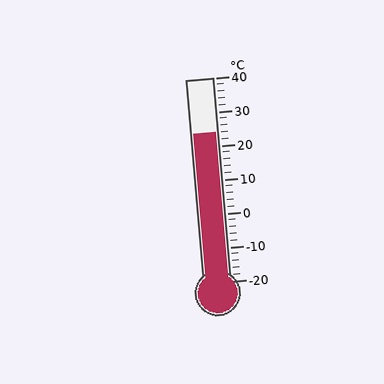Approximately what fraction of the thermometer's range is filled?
The thermometer is filled to approximately 75% of its range.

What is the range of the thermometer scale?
The thermometer scale ranges from -20°C to 40°C.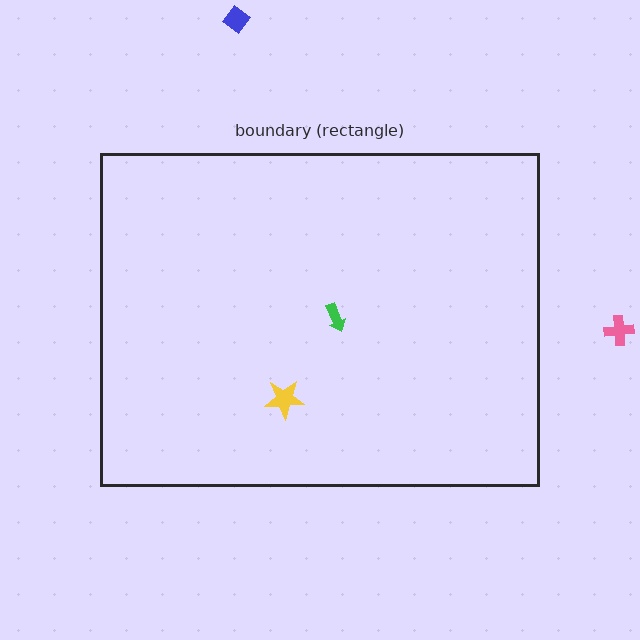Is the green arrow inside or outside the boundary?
Inside.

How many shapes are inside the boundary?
2 inside, 2 outside.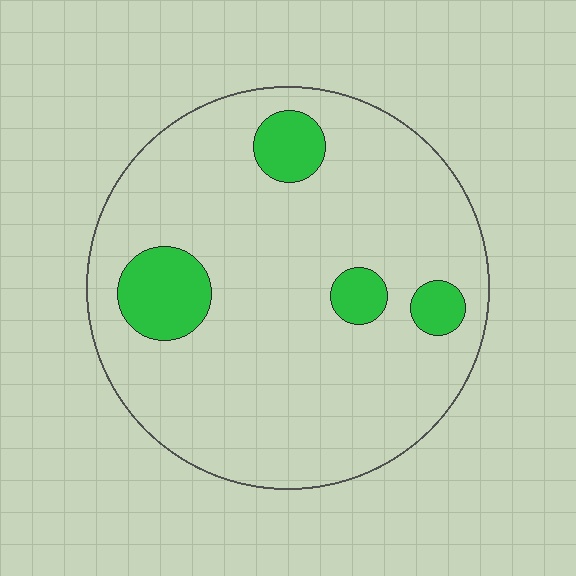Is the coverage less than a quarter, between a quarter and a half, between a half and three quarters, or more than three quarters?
Less than a quarter.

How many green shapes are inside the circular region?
4.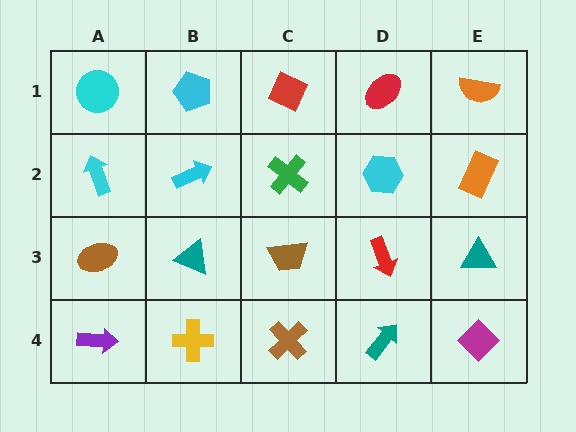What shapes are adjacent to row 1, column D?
A cyan hexagon (row 2, column D), a red diamond (row 1, column C), an orange semicircle (row 1, column E).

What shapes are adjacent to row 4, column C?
A brown trapezoid (row 3, column C), a yellow cross (row 4, column B), a teal arrow (row 4, column D).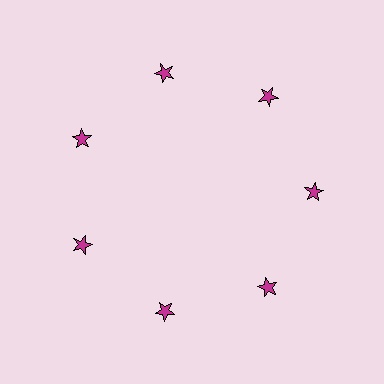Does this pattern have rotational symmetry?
Yes, this pattern has 7-fold rotational symmetry. It looks the same after rotating 51 degrees around the center.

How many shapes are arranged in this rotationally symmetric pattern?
There are 7 shapes, arranged in 7 groups of 1.